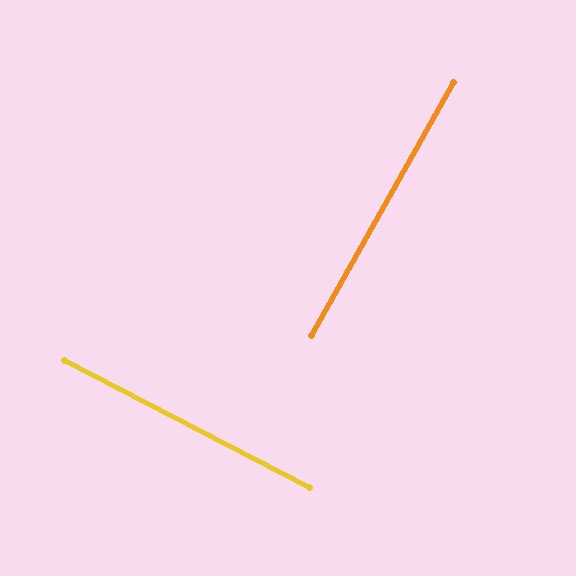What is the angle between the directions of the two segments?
Approximately 88 degrees.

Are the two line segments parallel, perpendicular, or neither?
Perpendicular — they meet at approximately 88°.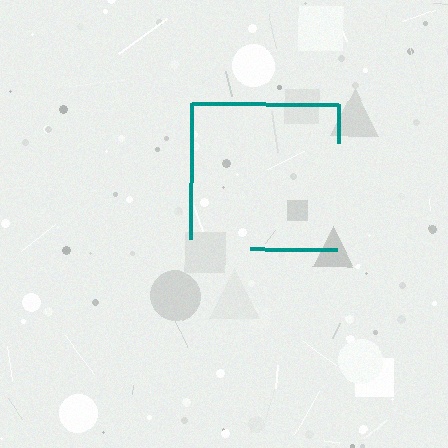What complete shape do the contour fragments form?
The contour fragments form a square.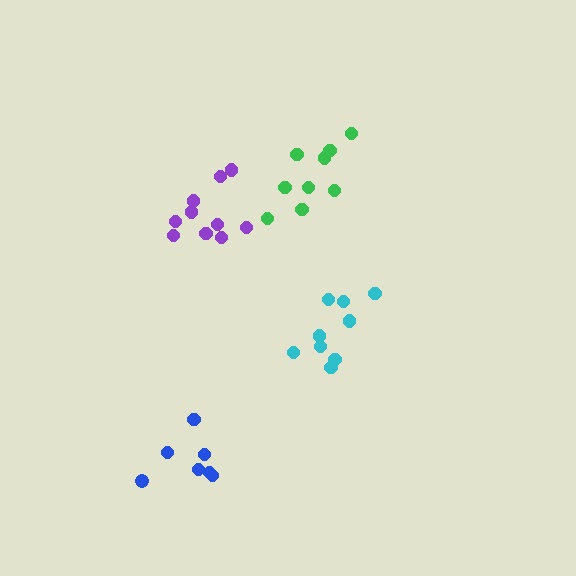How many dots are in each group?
Group 1: 9 dots, Group 2: 9 dots, Group 3: 10 dots, Group 4: 7 dots (35 total).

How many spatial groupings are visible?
There are 4 spatial groupings.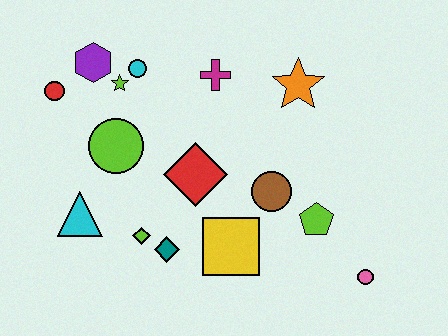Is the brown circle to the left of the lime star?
No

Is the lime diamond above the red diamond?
No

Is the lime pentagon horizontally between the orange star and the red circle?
No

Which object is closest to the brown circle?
The lime pentagon is closest to the brown circle.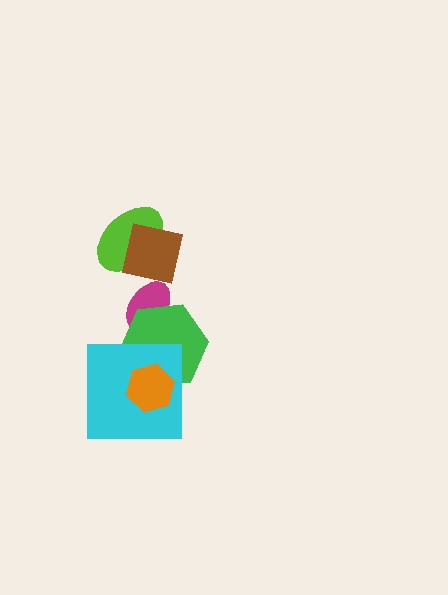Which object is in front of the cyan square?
The orange hexagon is in front of the cyan square.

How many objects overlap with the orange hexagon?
2 objects overlap with the orange hexagon.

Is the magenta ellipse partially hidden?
Yes, it is partially covered by another shape.